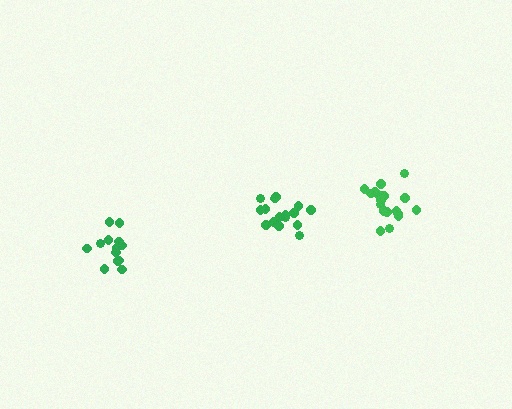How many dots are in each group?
Group 1: 18 dots, Group 2: 13 dots, Group 3: 16 dots (47 total).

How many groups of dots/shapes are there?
There are 3 groups.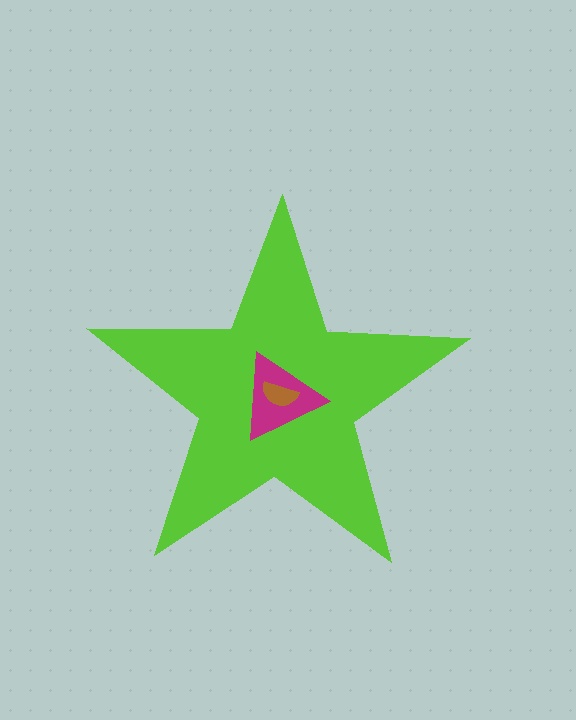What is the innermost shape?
The brown semicircle.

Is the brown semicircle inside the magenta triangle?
Yes.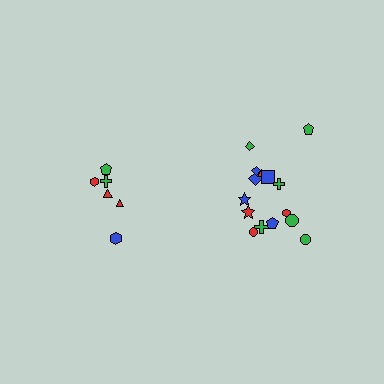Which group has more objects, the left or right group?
The right group.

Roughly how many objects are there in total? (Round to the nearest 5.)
Roughly 20 objects in total.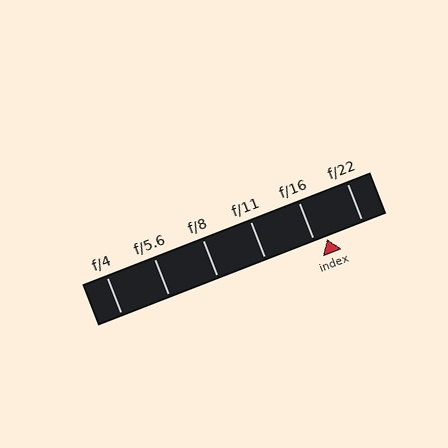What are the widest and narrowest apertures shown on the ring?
The widest aperture shown is f/4 and the narrowest is f/22.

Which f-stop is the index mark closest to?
The index mark is closest to f/16.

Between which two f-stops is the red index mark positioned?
The index mark is between f/16 and f/22.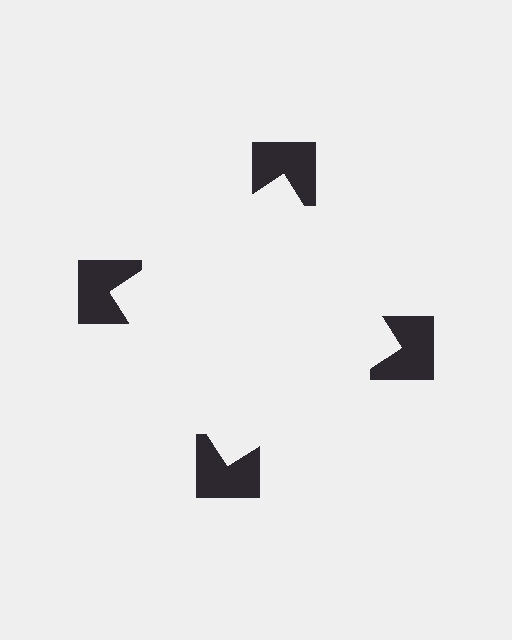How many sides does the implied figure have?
4 sides.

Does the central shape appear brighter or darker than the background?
It typically appears slightly brighter than the background, even though no actual brightness change is drawn.